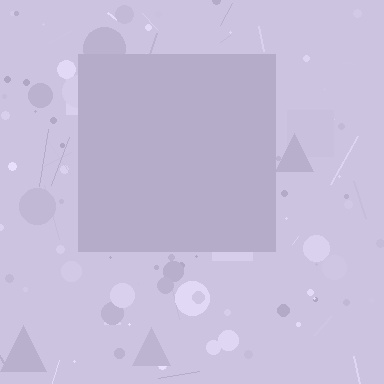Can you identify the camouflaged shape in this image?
The camouflaged shape is a square.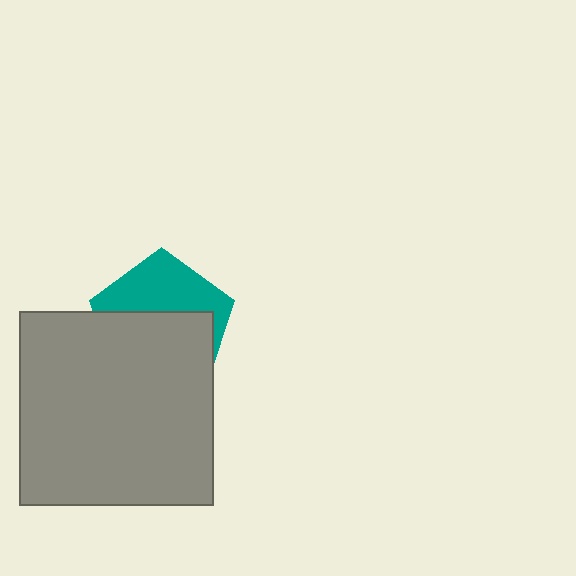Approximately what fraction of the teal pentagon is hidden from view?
Roughly 57% of the teal pentagon is hidden behind the gray square.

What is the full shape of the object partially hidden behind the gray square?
The partially hidden object is a teal pentagon.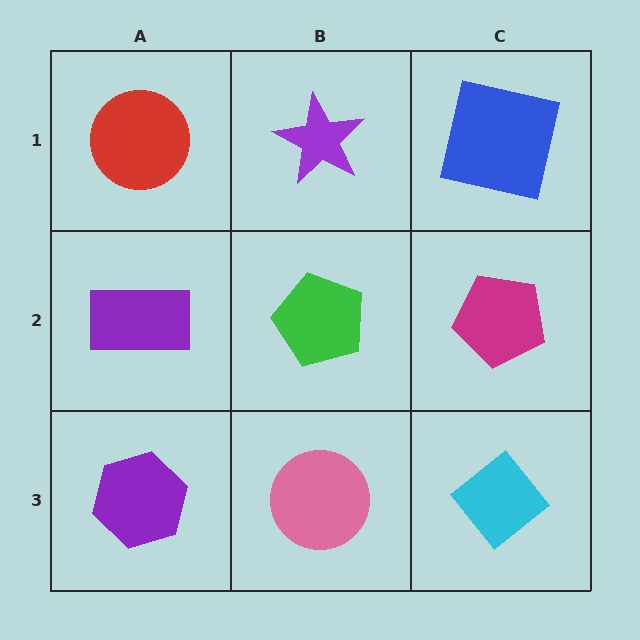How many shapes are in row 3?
3 shapes.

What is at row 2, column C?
A magenta pentagon.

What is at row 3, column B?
A pink circle.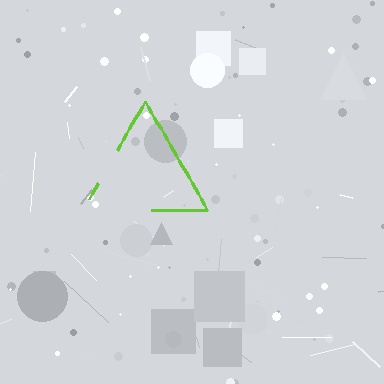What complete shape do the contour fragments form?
The contour fragments form a triangle.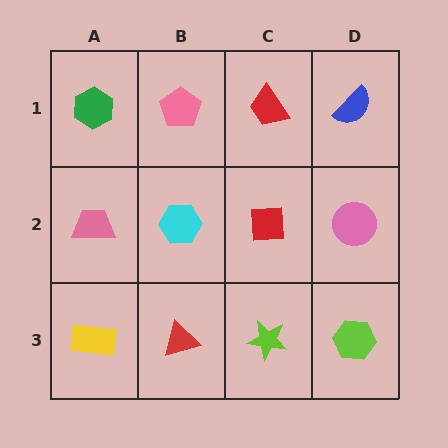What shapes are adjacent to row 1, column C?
A red square (row 2, column C), a pink pentagon (row 1, column B), a blue semicircle (row 1, column D).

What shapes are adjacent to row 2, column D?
A blue semicircle (row 1, column D), a lime hexagon (row 3, column D), a red square (row 2, column C).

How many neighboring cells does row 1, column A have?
2.